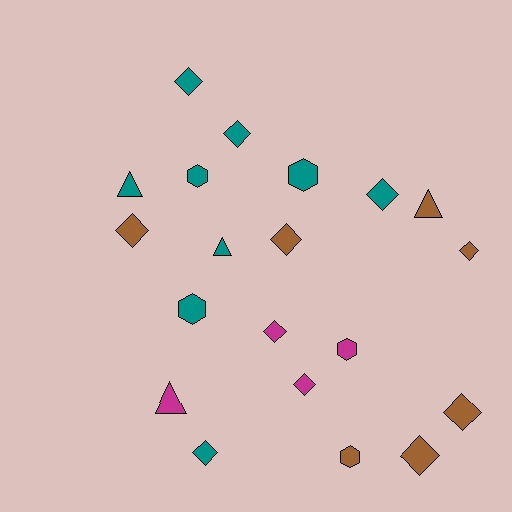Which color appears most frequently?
Teal, with 9 objects.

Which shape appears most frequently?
Diamond, with 11 objects.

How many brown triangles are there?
There is 1 brown triangle.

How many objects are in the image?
There are 20 objects.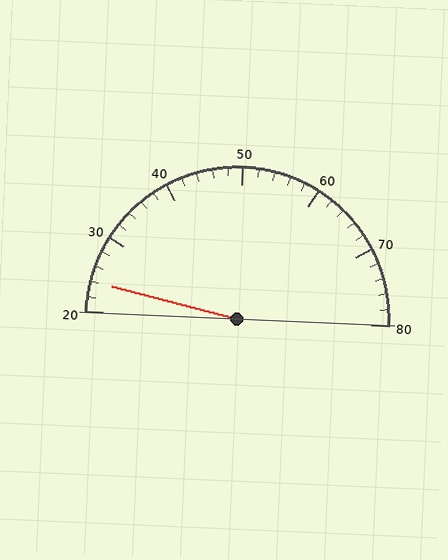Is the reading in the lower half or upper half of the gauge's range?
The reading is in the lower half of the range (20 to 80).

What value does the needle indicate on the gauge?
The needle indicates approximately 24.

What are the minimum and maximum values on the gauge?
The gauge ranges from 20 to 80.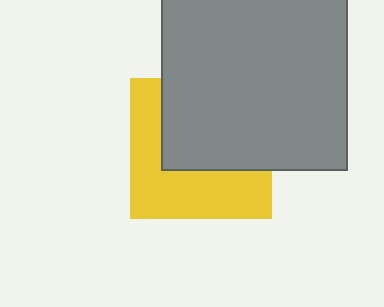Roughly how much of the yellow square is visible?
About half of it is visible (roughly 49%).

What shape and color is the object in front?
The object in front is a gray rectangle.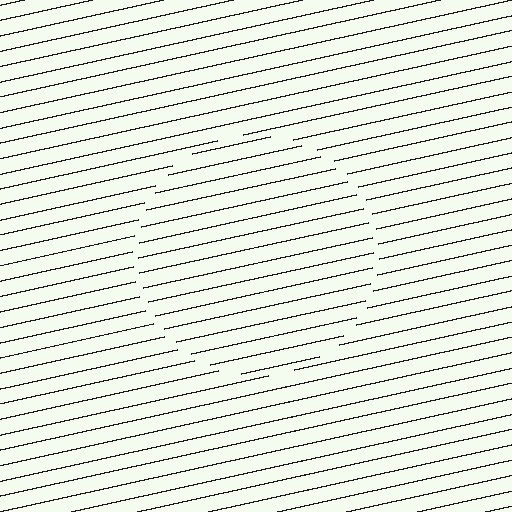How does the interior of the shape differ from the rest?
The interior of the shape contains the same grating, shifted by half a period — the contour is defined by the phase discontinuity where line-ends from the inner and outer gratings abut.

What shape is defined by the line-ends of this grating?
An illusory circle. The interior of the shape contains the same grating, shifted by half a period — the contour is defined by the phase discontinuity where line-ends from the inner and outer gratings abut.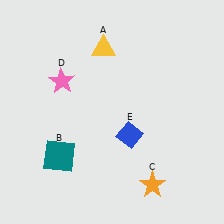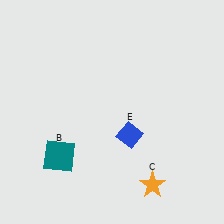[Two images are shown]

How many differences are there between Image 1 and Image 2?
There are 2 differences between the two images.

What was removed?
The pink star (D), the yellow triangle (A) were removed in Image 2.